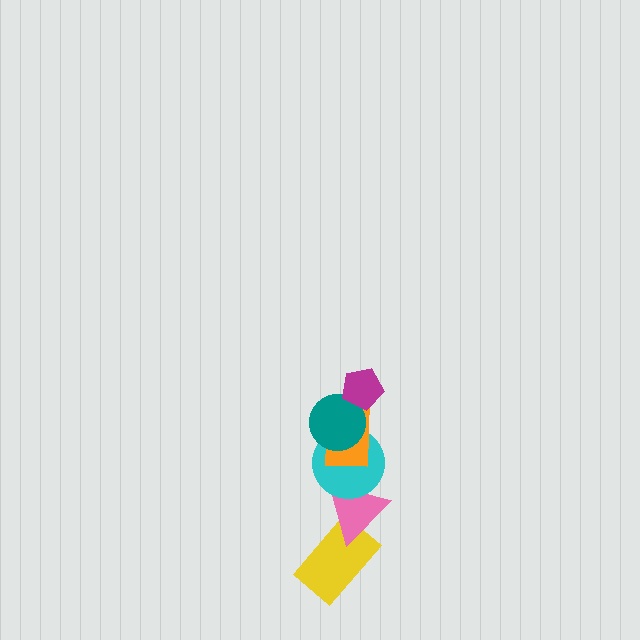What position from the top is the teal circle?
The teal circle is 2nd from the top.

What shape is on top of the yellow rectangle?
The pink triangle is on top of the yellow rectangle.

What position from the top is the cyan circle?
The cyan circle is 4th from the top.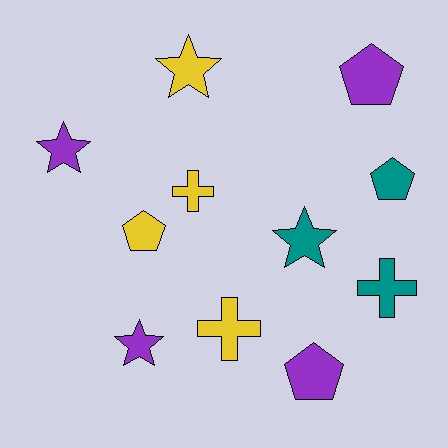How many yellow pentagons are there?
There is 1 yellow pentagon.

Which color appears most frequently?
Yellow, with 4 objects.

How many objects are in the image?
There are 11 objects.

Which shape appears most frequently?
Pentagon, with 4 objects.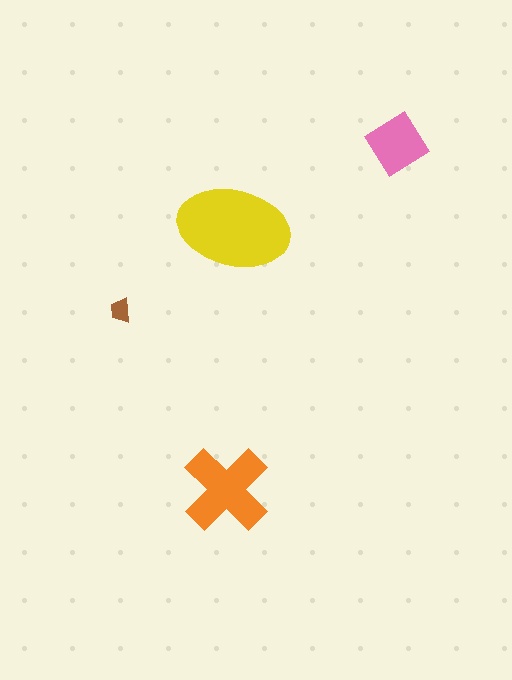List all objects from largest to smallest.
The yellow ellipse, the orange cross, the pink diamond, the brown trapezoid.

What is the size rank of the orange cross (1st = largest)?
2nd.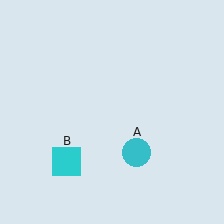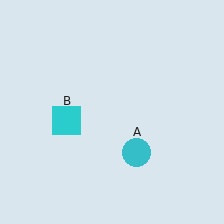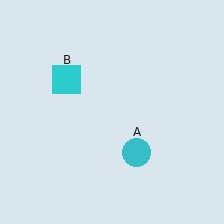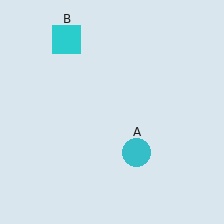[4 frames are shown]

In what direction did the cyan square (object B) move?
The cyan square (object B) moved up.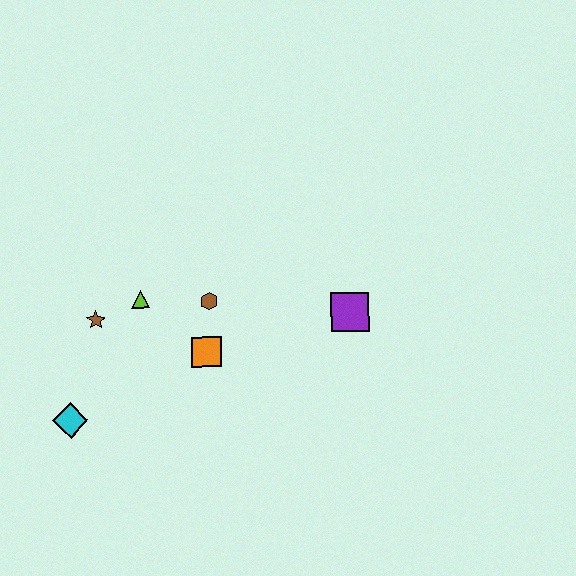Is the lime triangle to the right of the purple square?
No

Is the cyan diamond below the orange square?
Yes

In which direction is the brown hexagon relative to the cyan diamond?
The brown hexagon is to the right of the cyan diamond.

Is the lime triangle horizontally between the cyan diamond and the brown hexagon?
Yes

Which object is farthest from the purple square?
The cyan diamond is farthest from the purple square.